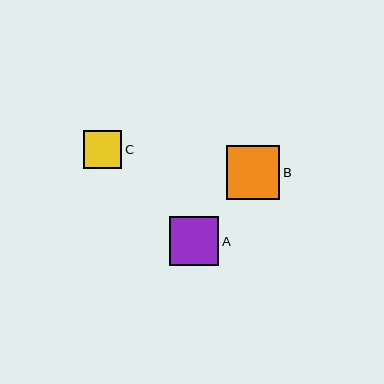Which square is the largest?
Square B is the largest with a size of approximately 53 pixels.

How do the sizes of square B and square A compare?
Square B and square A are approximately the same size.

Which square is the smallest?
Square C is the smallest with a size of approximately 38 pixels.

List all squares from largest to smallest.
From largest to smallest: B, A, C.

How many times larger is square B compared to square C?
Square B is approximately 1.4 times the size of square C.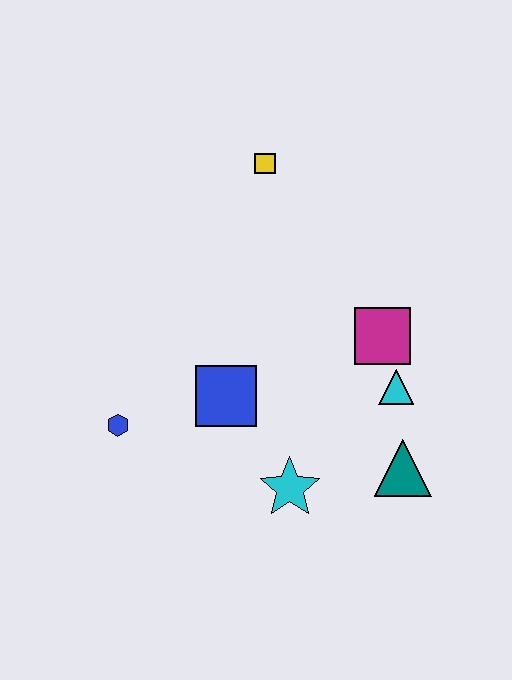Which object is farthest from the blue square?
The yellow square is farthest from the blue square.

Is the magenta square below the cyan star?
No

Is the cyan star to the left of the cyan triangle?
Yes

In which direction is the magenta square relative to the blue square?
The magenta square is to the right of the blue square.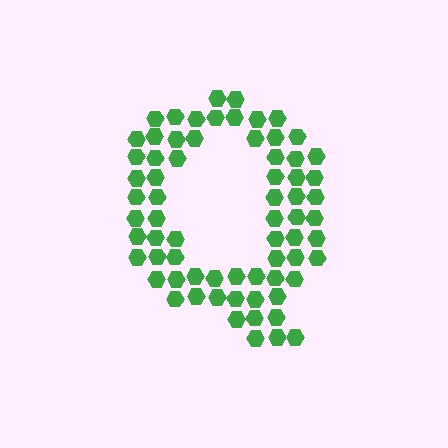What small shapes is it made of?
It is made of small hexagons.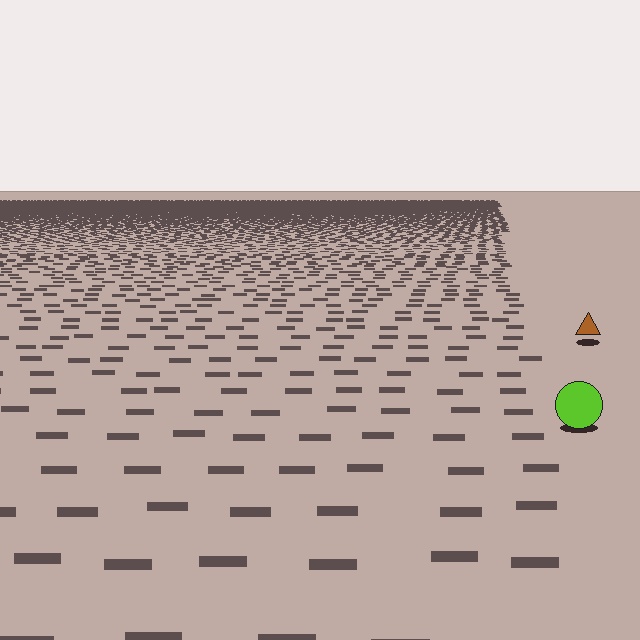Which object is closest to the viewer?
The lime circle is closest. The texture marks near it are larger and more spread out.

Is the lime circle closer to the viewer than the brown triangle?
Yes. The lime circle is closer — you can tell from the texture gradient: the ground texture is coarser near it.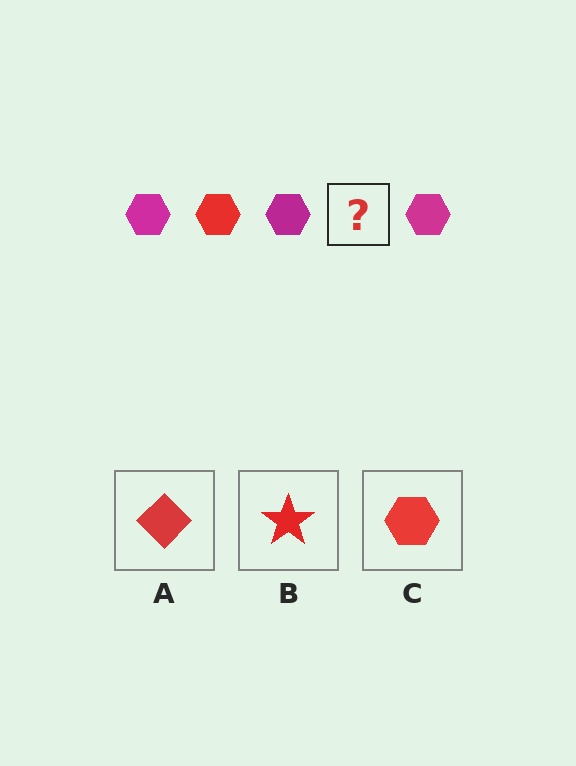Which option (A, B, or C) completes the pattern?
C.